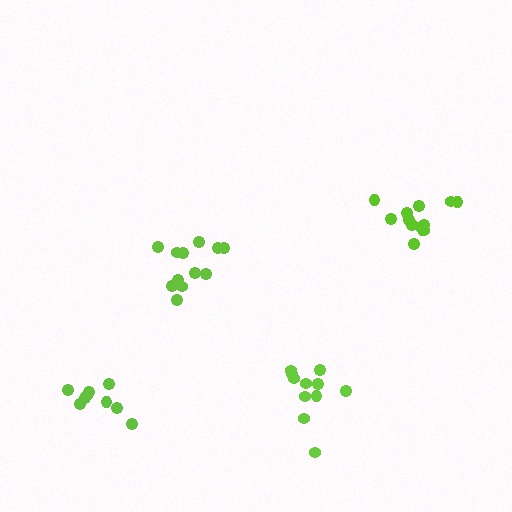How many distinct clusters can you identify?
There are 4 distinct clusters.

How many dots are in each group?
Group 1: 13 dots, Group 2: 11 dots, Group 3: 12 dots, Group 4: 9 dots (45 total).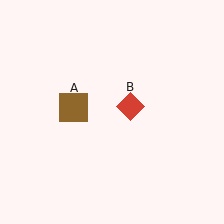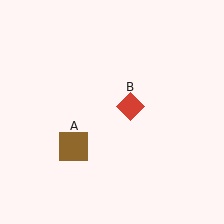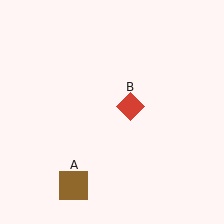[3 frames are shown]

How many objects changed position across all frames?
1 object changed position: brown square (object A).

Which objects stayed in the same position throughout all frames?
Red diamond (object B) remained stationary.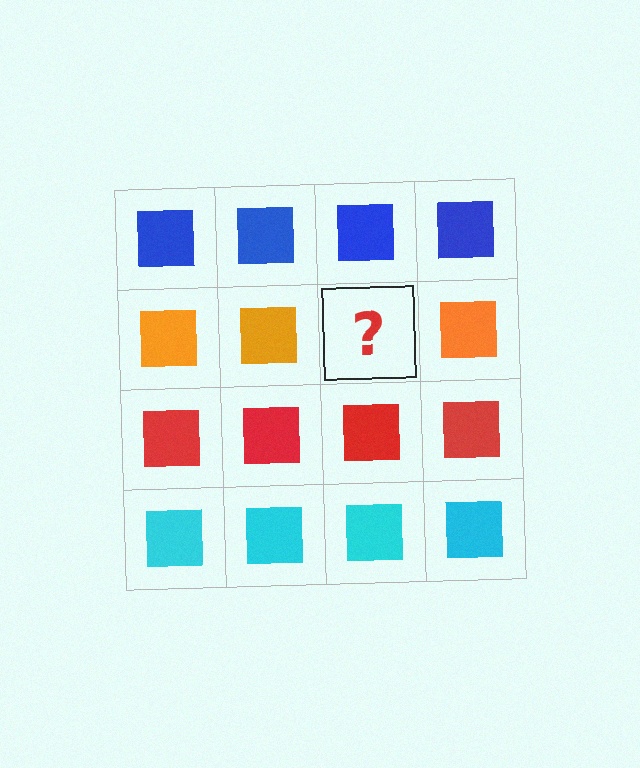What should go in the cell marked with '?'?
The missing cell should contain an orange square.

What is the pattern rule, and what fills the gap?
The rule is that each row has a consistent color. The gap should be filled with an orange square.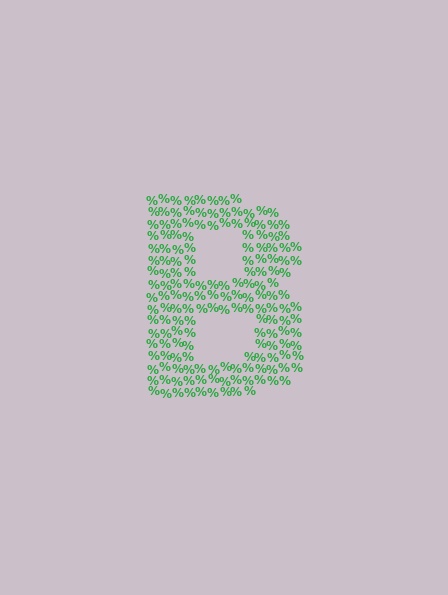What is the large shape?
The large shape is the letter B.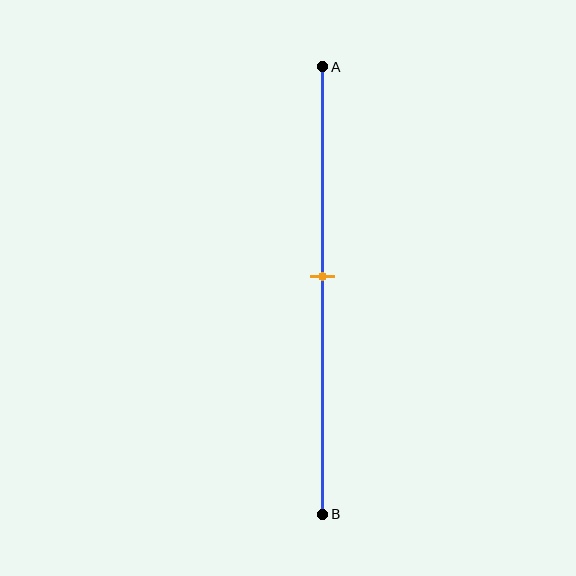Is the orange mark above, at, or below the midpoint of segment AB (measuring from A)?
The orange mark is above the midpoint of segment AB.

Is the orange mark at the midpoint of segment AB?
No, the mark is at about 45% from A, not at the 50% midpoint.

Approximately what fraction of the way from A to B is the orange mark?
The orange mark is approximately 45% of the way from A to B.